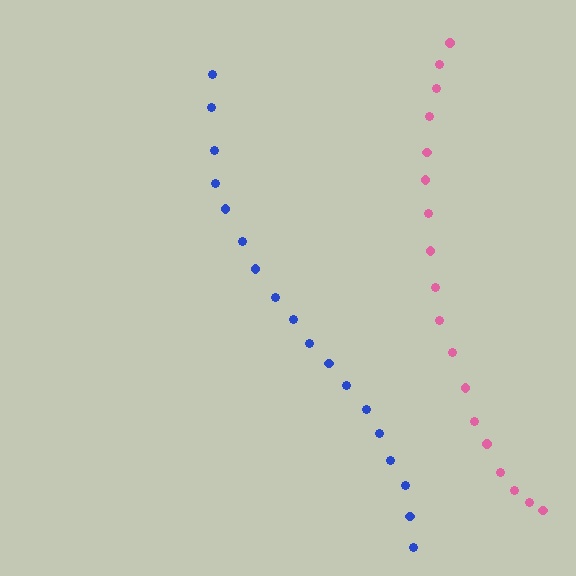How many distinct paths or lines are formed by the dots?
There are 2 distinct paths.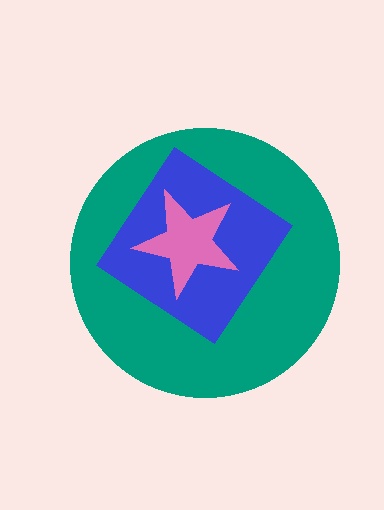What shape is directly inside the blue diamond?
The pink star.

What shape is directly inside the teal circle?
The blue diamond.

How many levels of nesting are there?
3.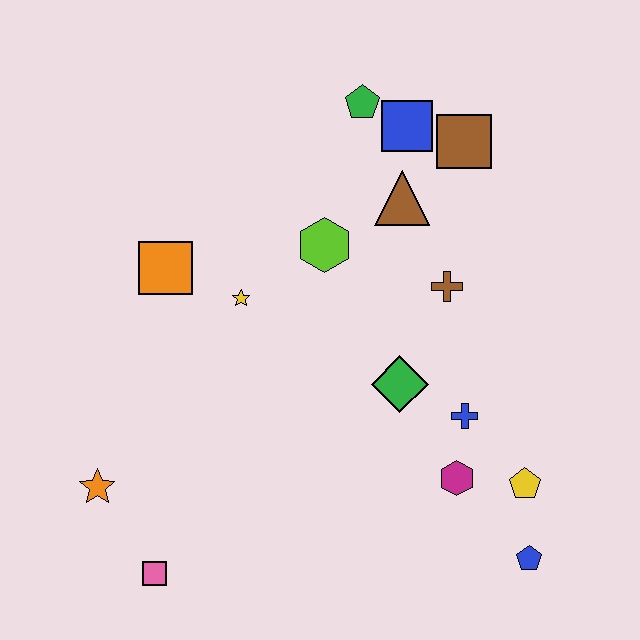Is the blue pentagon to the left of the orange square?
No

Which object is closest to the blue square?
The green pentagon is closest to the blue square.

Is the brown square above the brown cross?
Yes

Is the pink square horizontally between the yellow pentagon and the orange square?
No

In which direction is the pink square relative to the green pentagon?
The pink square is below the green pentagon.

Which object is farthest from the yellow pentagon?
The orange star is farthest from the yellow pentagon.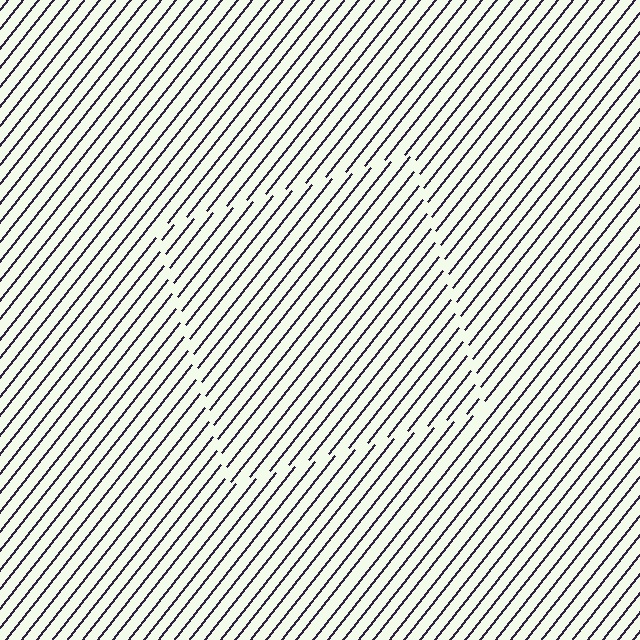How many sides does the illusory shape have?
4 sides — the line-ends trace a square.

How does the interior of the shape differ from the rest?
The interior of the shape contains the same grating, shifted by half a period — the contour is defined by the phase discontinuity where line-ends from the inner and outer gratings abut.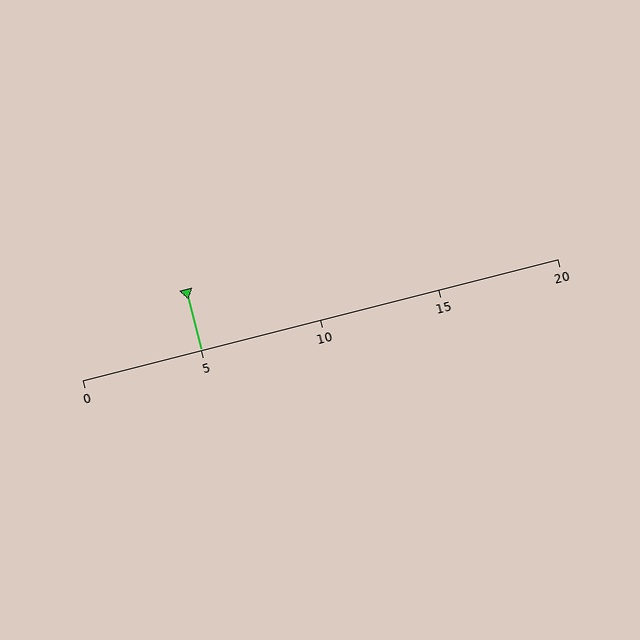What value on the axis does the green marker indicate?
The marker indicates approximately 5.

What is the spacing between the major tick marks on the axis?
The major ticks are spaced 5 apart.